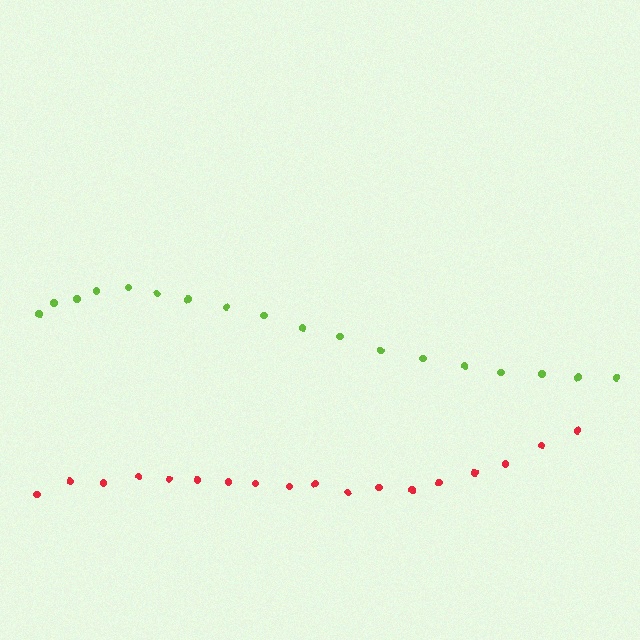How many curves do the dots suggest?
There are 2 distinct paths.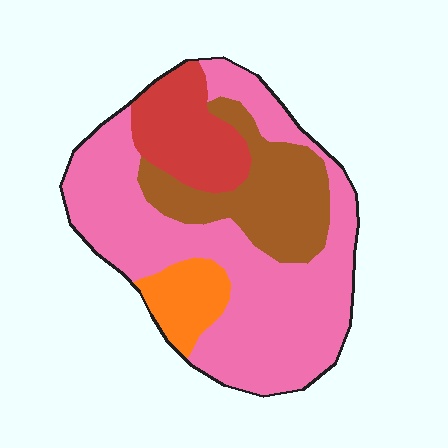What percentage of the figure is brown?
Brown covers around 20% of the figure.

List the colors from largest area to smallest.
From largest to smallest: pink, brown, red, orange.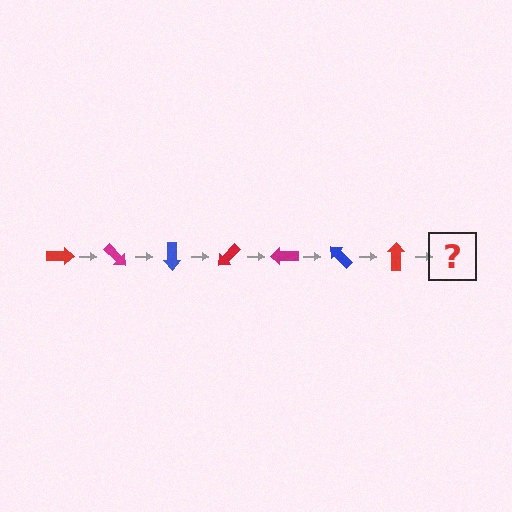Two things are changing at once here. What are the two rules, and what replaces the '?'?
The two rules are that it rotates 45 degrees each step and the color cycles through red, magenta, and blue. The '?' should be a magenta arrow, rotated 315 degrees from the start.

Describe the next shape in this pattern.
It should be a magenta arrow, rotated 315 degrees from the start.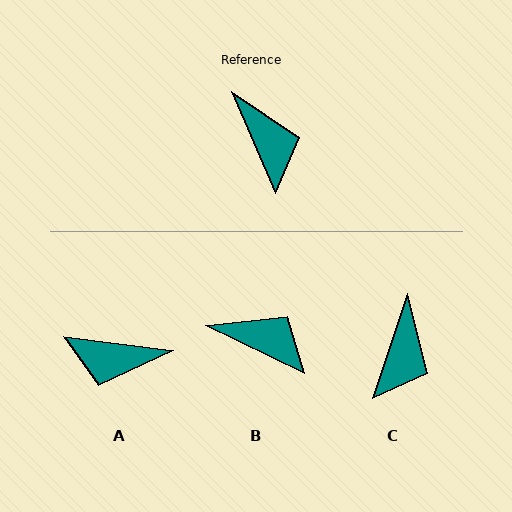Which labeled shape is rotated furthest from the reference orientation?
A, about 121 degrees away.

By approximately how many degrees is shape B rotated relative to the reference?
Approximately 41 degrees counter-clockwise.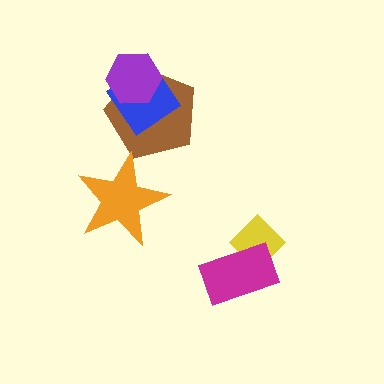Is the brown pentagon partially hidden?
Yes, it is partially covered by another shape.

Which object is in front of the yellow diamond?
The magenta rectangle is in front of the yellow diamond.